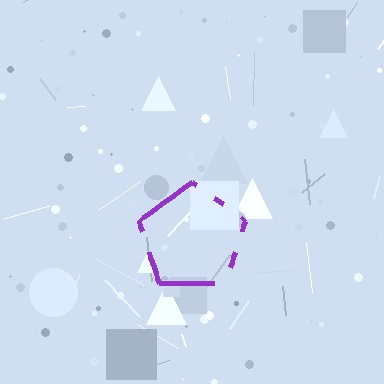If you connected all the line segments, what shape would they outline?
They would outline a pentagon.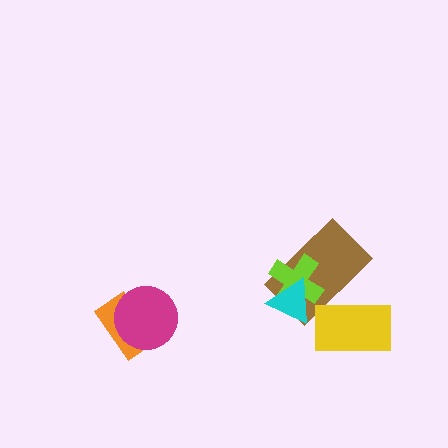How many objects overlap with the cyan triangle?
2 objects overlap with the cyan triangle.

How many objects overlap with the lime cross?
2 objects overlap with the lime cross.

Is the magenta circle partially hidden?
No, no other shape covers it.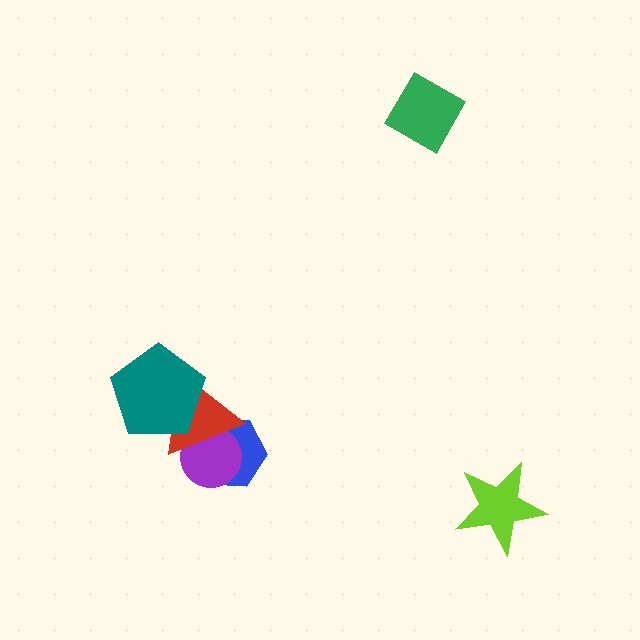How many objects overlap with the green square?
0 objects overlap with the green square.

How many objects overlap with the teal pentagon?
1 object overlaps with the teal pentagon.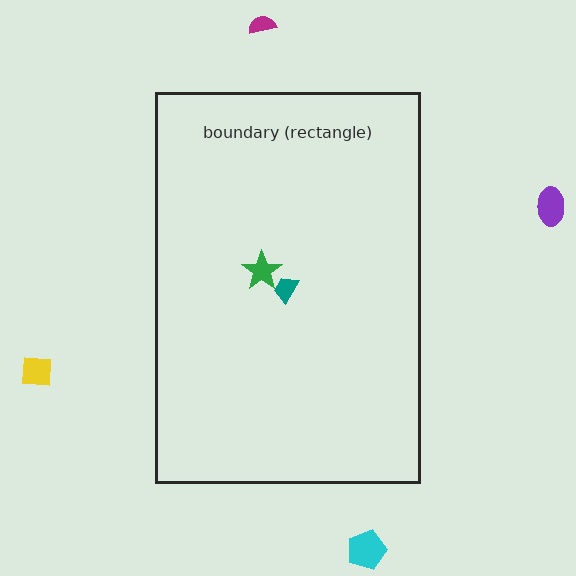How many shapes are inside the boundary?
2 inside, 4 outside.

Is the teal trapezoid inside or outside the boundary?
Inside.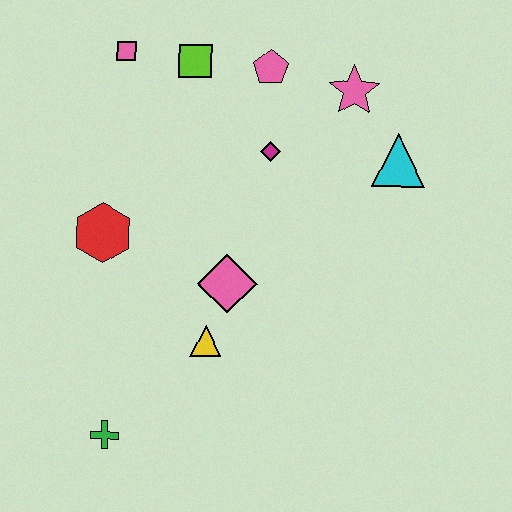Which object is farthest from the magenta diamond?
The green cross is farthest from the magenta diamond.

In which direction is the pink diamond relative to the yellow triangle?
The pink diamond is above the yellow triangle.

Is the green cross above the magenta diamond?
No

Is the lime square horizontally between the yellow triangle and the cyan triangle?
No